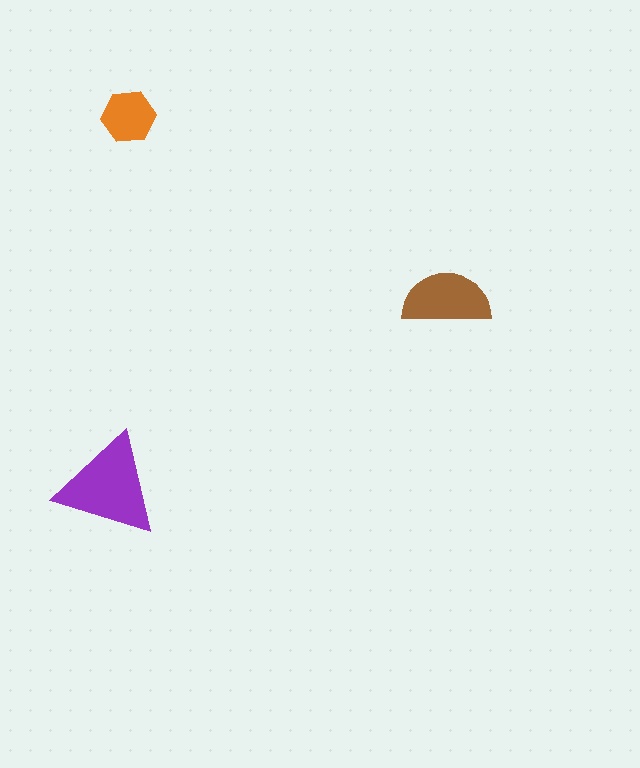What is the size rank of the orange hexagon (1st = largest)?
3rd.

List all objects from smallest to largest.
The orange hexagon, the brown semicircle, the purple triangle.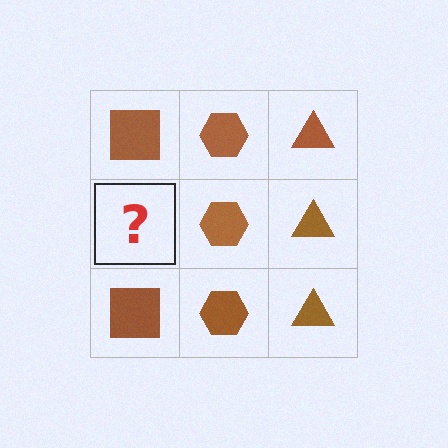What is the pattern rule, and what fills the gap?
The rule is that each column has a consistent shape. The gap should be filled with a brown square.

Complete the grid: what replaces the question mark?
The question mark should be replaced with a brown square.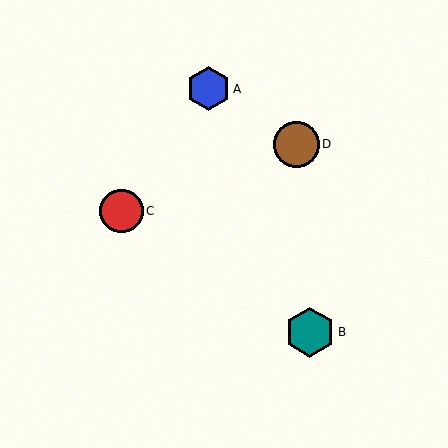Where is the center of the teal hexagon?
The center of the teal hexagon is at (310, 332).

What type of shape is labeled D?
Shape D is a brown circle.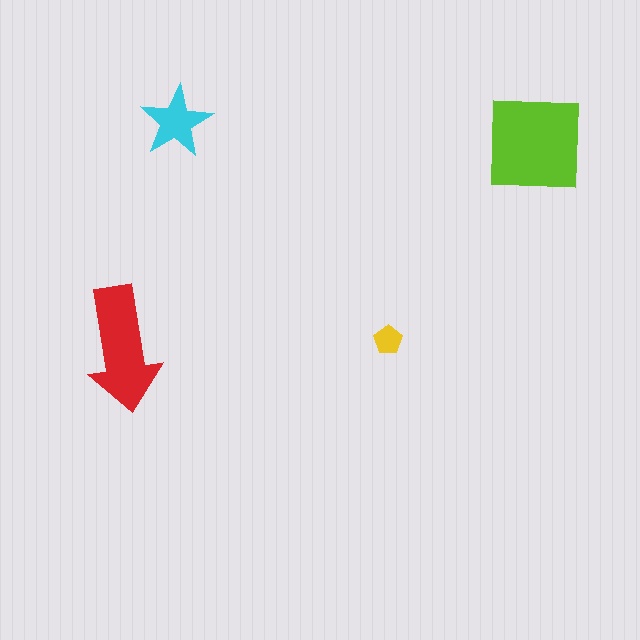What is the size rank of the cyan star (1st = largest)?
3rd.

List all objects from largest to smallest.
The lime square, the red arrow, the cyan star, the yellow pentagon.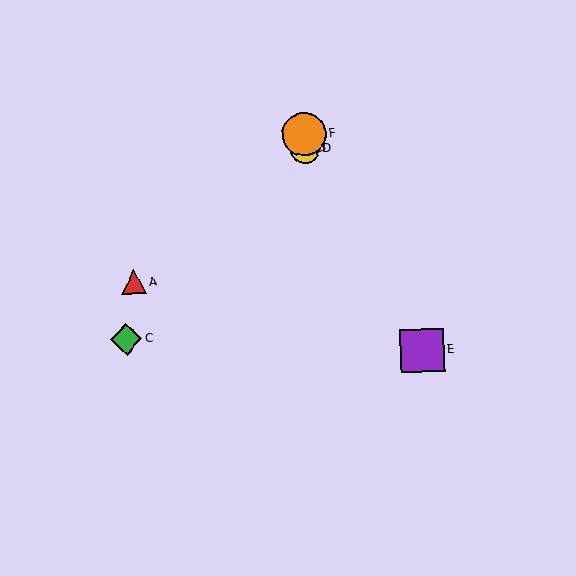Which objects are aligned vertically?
Objects B, D, F are aligned vertically.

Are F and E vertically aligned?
No, F is at x≈304 and E is at x≈422.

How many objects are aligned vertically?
3 objects (B, D, F) are aligned vertically.